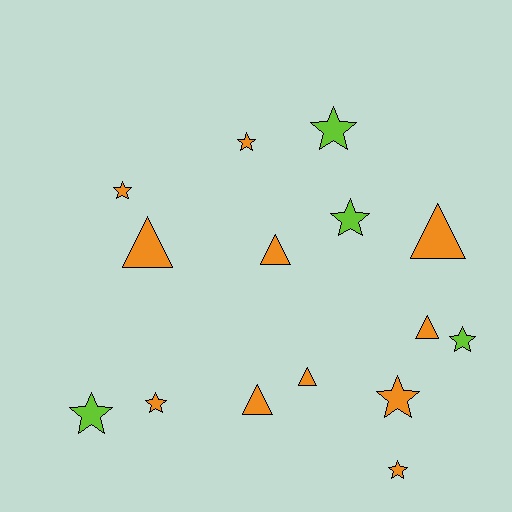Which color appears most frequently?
Orange, with 11 objects.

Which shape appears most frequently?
Star, with 9 objects.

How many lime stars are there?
There are 4 lime stars.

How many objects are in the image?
There are 15 objects.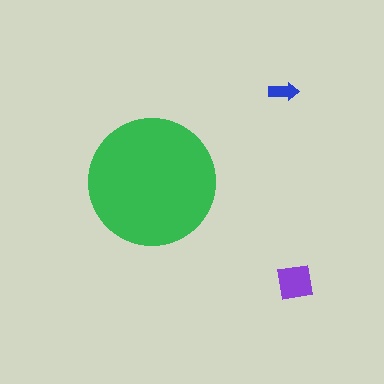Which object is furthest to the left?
The green circle is leftmost.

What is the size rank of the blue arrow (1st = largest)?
3rd.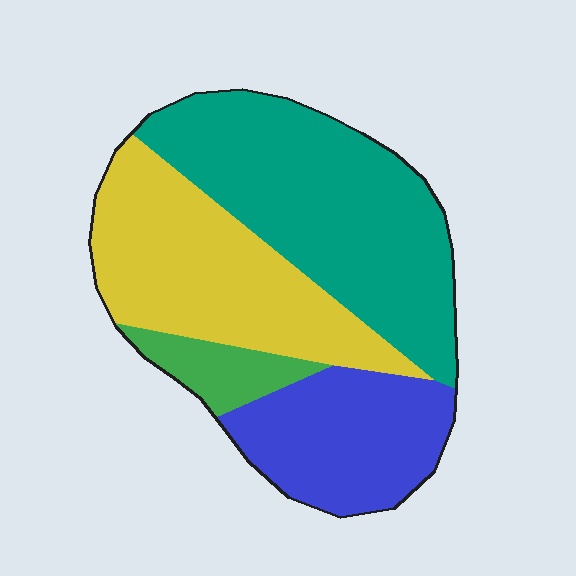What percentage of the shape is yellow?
Yellow covers 31% of the shape.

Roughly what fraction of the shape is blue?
Blue takes up less than a quarter of the shape.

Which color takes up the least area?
Green, at roughly 5%.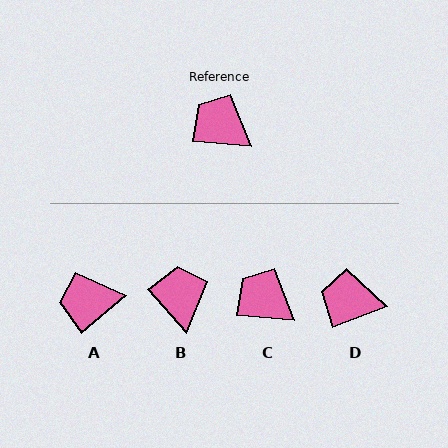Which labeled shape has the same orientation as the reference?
C.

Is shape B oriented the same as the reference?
No, it is off by about 44 degrees.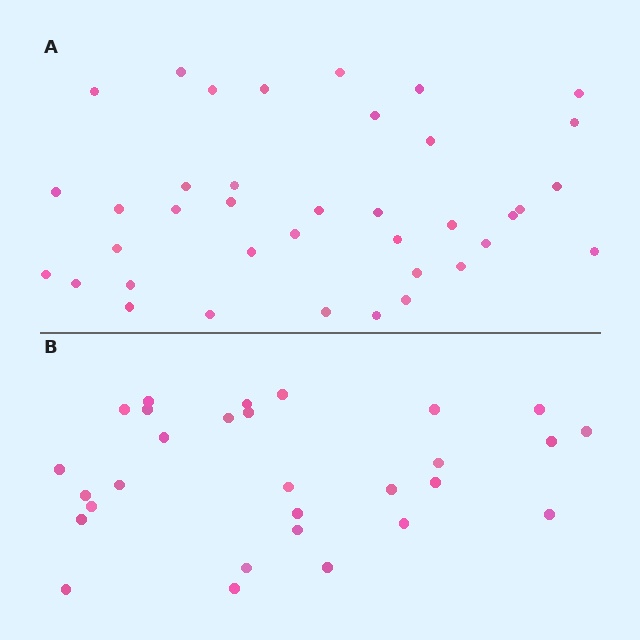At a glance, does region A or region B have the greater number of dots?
Region A (the top region) has more dots.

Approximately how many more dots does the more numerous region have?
Region A has roughly 8 or so more dots than region B.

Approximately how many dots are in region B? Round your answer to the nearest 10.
About 30 dots. (The exact count is 29, which rounds to 30.)